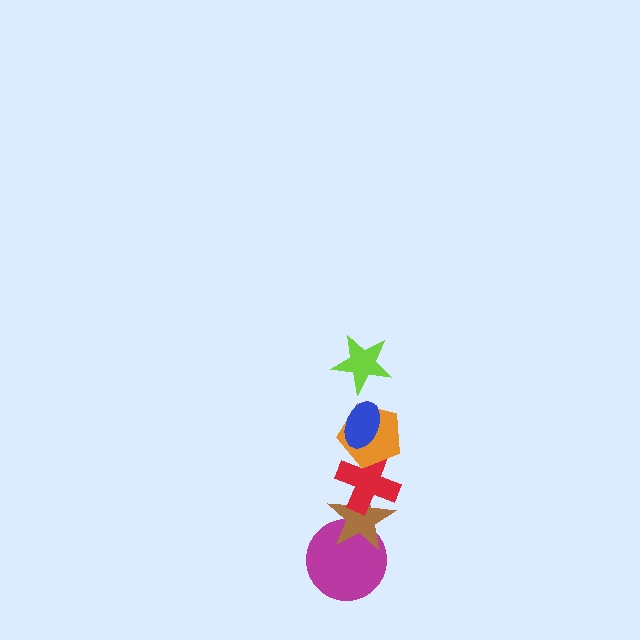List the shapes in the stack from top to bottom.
From top to bottom: the lime star, the blue ellipse, the orange pentagon, the red cross, the brown star, the magenta circle.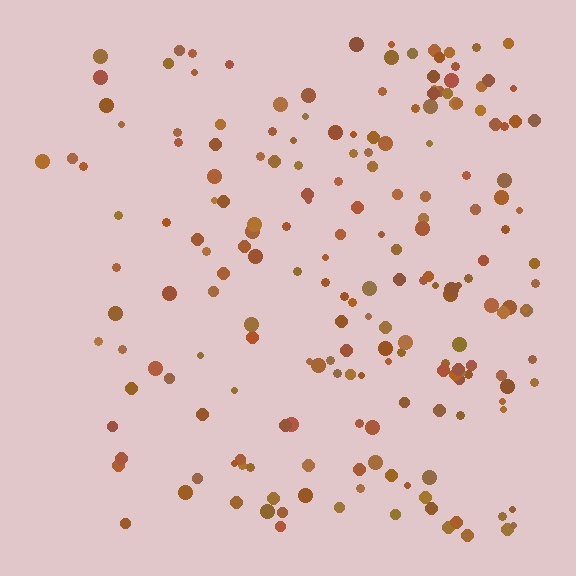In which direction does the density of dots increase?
From left to right, with the right side densest.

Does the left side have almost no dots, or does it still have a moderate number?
Still a moderate number, just noticeably fewer than the right.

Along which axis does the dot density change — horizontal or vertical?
Horizontal.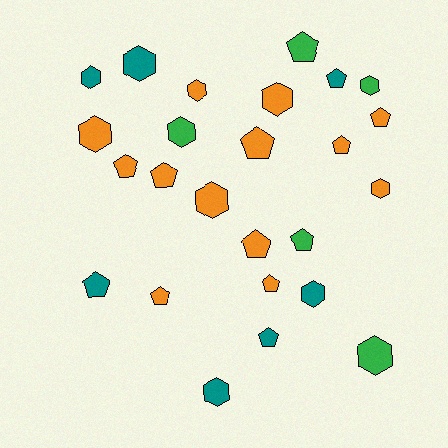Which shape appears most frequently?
Pentagon, with 13 objects.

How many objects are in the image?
There are 25 objects.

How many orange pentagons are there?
There are 8 orange pentagons.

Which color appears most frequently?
Orange, with 13 objects.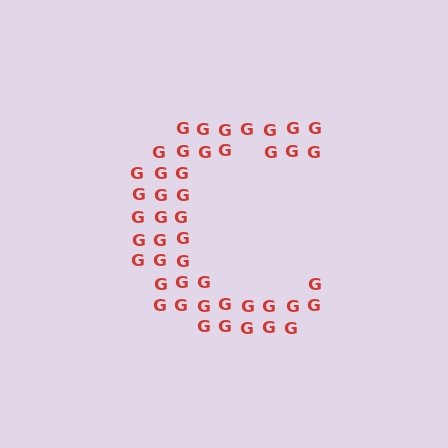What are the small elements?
The small elements are letter G's.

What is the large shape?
The large shape is the letter C.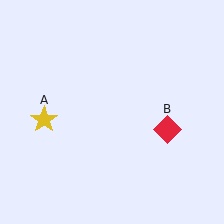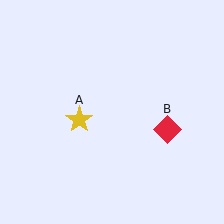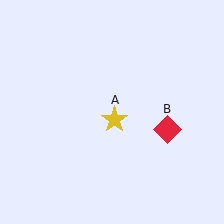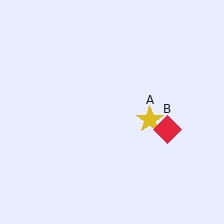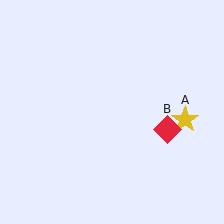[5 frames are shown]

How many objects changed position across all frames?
1 object changed position: yellow star (object A).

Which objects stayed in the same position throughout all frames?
Red diamond (object B) remained stationary.